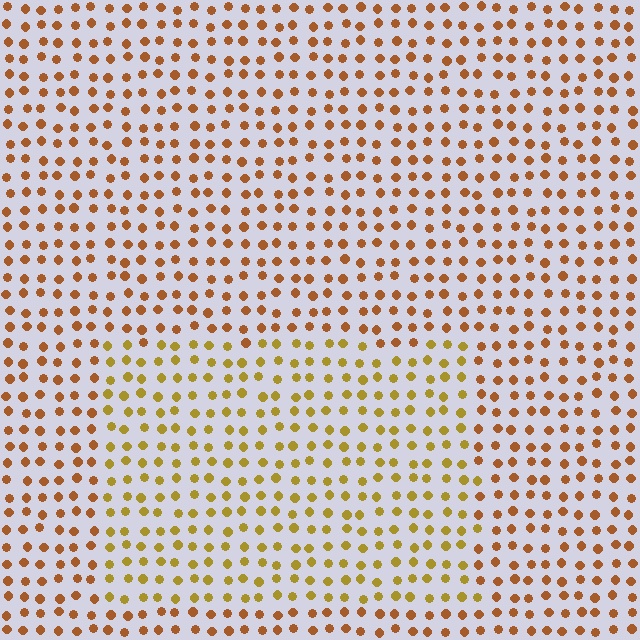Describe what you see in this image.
The image is filled with small brown elements in a uniform arrangement. A rectangle-shaped region is visible where the elements are tinted to a slightly different hue, forming a subtle color boundary.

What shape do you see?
I see a rectangle.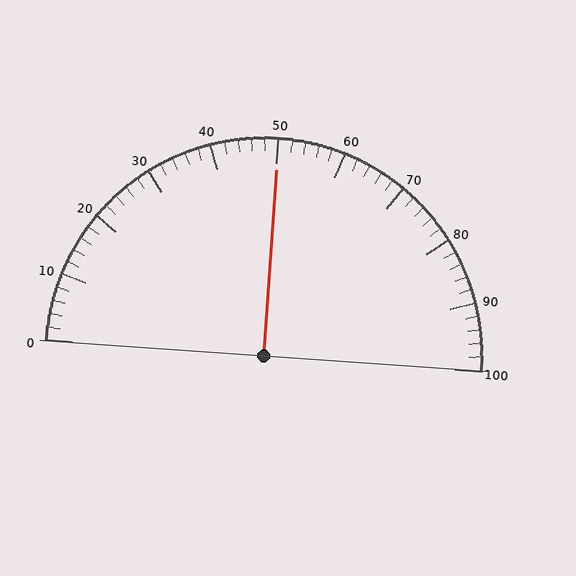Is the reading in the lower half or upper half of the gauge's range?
The reading is in the upper half of the range (0 to 100).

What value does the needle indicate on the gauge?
The needle indicates approximately 50.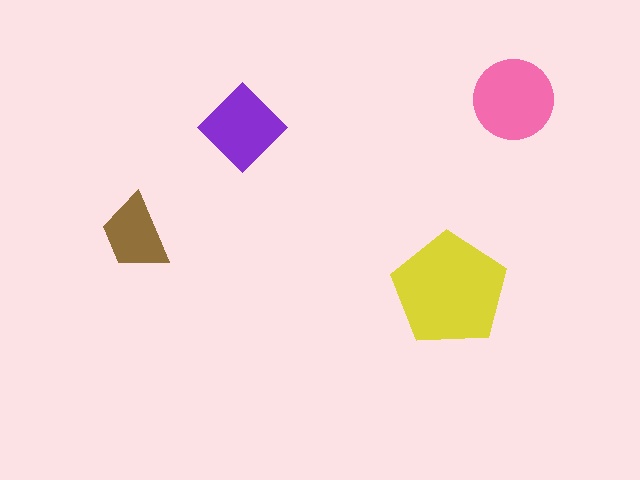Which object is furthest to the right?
The pink circle is rightmost.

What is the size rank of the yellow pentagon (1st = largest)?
1st.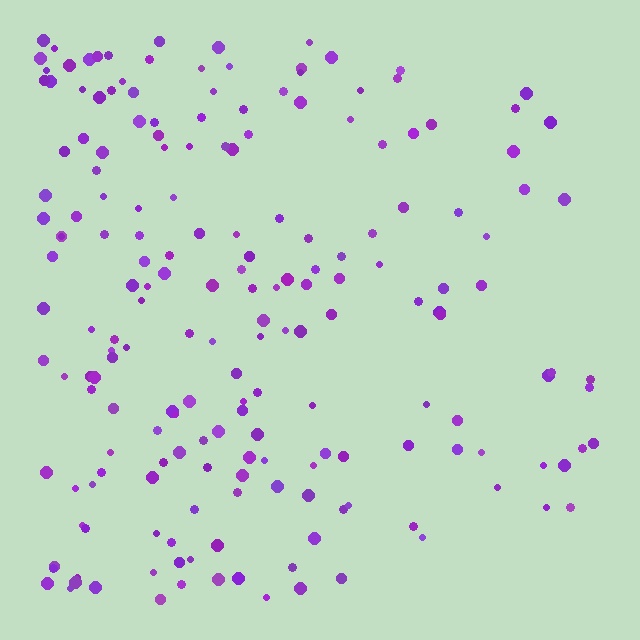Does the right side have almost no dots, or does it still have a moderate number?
Still a moderate number, just noticeably fewer than the left.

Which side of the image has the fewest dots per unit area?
The right.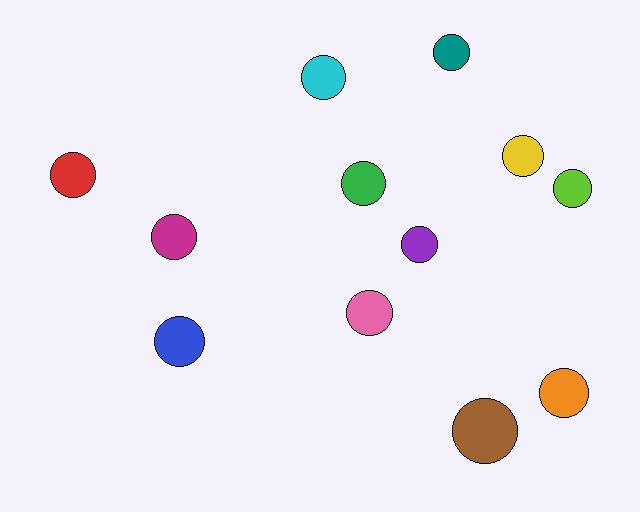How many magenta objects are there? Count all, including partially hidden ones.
There is 1 magenta object.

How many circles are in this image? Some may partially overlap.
There are 12 circles.